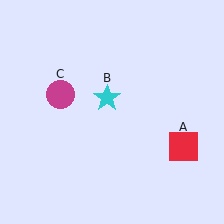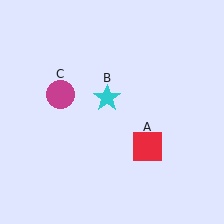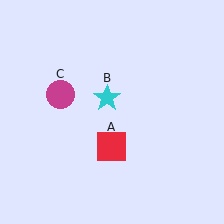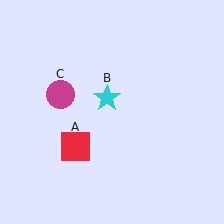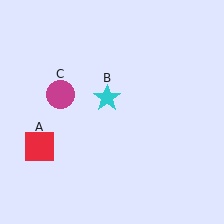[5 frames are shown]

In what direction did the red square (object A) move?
The red square (object A) moved left.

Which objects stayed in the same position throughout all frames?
Cyan star (object B) and magenta circle (object C) remained stationary.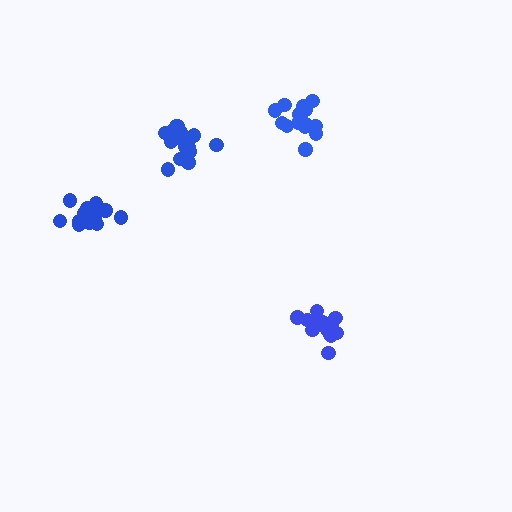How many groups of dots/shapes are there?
There are 4 groups.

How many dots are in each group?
Group 1: 15 dots, Group 2: 15 dots, Group 3: 15 dots, Group 4: 18 dots (63 total).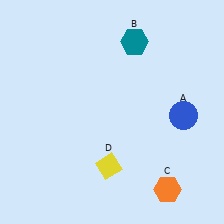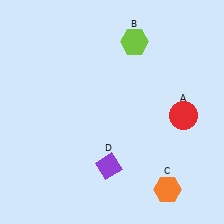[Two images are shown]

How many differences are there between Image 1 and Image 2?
There are 3 differences between the two images.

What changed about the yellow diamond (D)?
In Image 1, D is yellow. In Image 2, it changed to purple.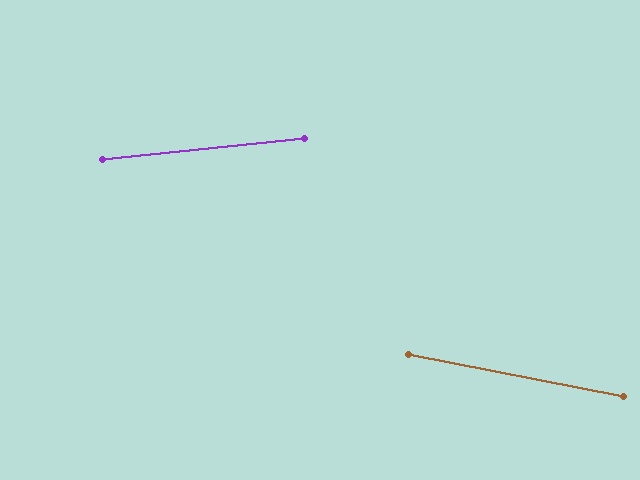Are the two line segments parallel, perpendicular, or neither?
Neither parallel nor perpendicular — they differ by about 17°.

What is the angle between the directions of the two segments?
Approximately 17 degrees.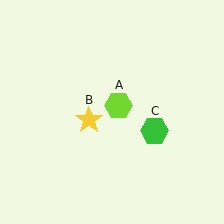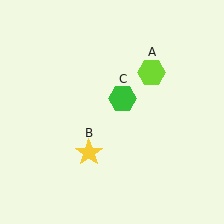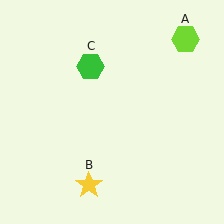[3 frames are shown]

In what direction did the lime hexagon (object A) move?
The lime hexagon (object A) moved up and to the right.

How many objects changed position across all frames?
3 objects changed position: lime hexagon (object A), yellow star (object B), green hexagon (object C).